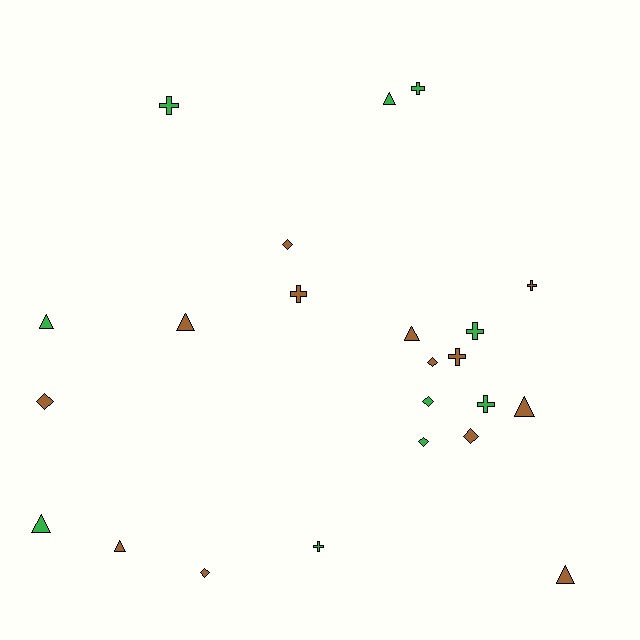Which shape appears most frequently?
Triangle, with 8 objects.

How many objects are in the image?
There are 23 objects.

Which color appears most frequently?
Brown, with 13 objects.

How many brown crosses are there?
There are 3 brown crosses.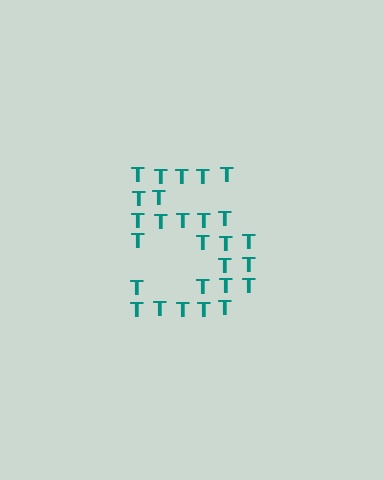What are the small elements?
The small elements are letter T's.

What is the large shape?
The large shape is the digit 5.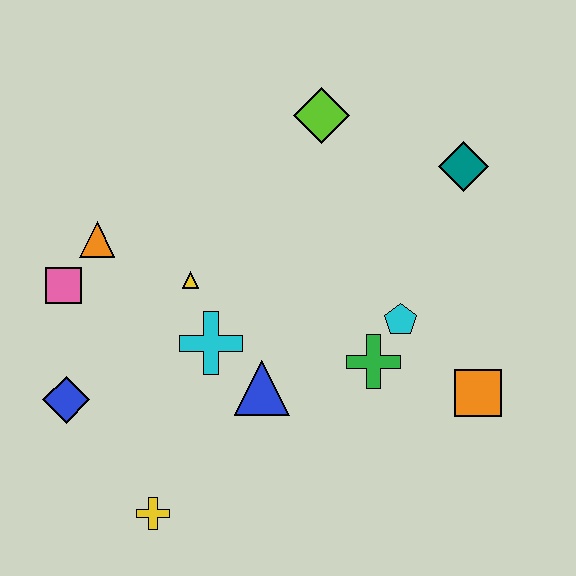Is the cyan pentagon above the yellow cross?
Yes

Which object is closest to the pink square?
The orange triangle is closest to the pink square.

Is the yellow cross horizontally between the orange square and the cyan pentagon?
No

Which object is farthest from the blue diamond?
The teal diamond is farthest from the blue diamond.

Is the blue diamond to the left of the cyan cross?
Yes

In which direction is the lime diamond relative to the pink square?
The lime diamond is to the right of the pink square.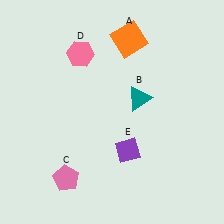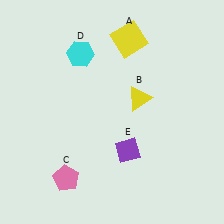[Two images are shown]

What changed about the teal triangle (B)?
In Image 1, B is teal. In Image 2, it changed to yellow.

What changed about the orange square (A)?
In Image 1, A is orange. In Image 2, it changed to yellow.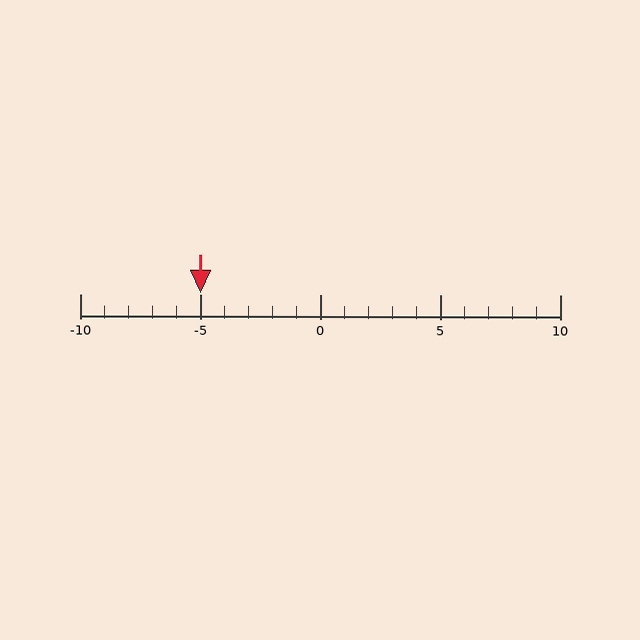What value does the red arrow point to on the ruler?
The red arrow points to approximately -5.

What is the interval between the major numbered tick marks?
The major tick marks are spaced 5 units apart.